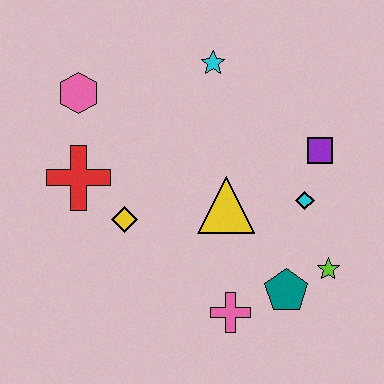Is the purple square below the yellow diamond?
No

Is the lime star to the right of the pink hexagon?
Yes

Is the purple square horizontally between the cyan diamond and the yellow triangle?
No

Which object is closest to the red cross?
The yellow diamond is closest to the red cross.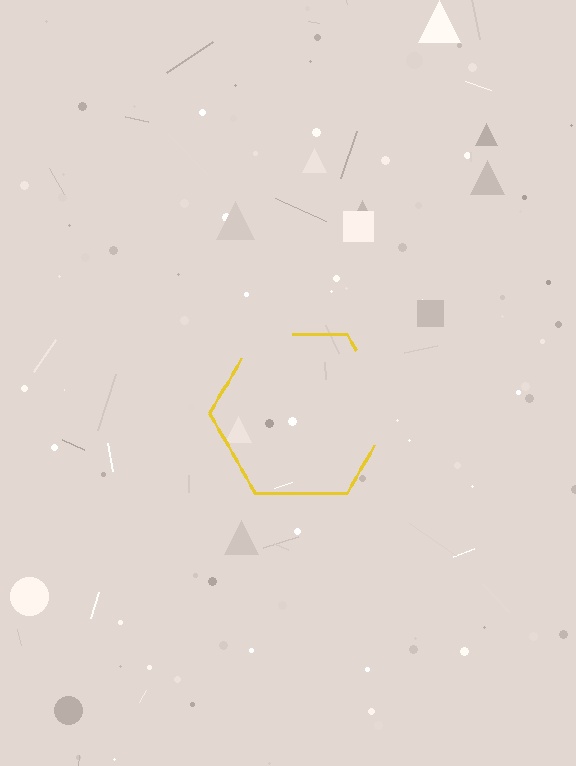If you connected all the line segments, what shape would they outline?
They would outline a hexagon.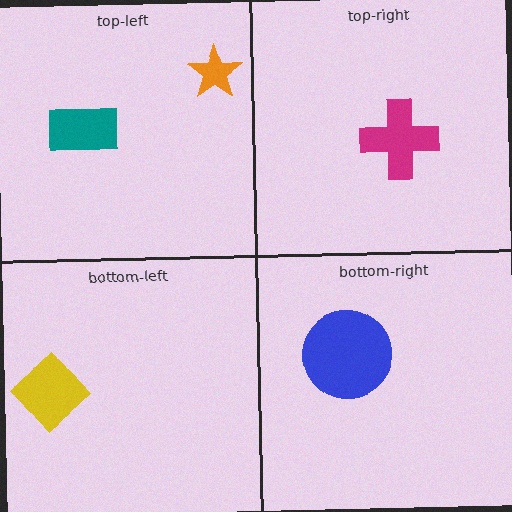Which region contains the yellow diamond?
The bottom-left region.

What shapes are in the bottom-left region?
The yellow diamond.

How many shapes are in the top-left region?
2.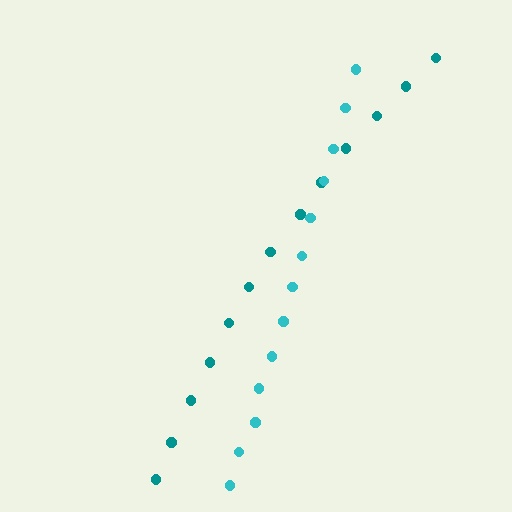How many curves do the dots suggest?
There are 2 distinct paths.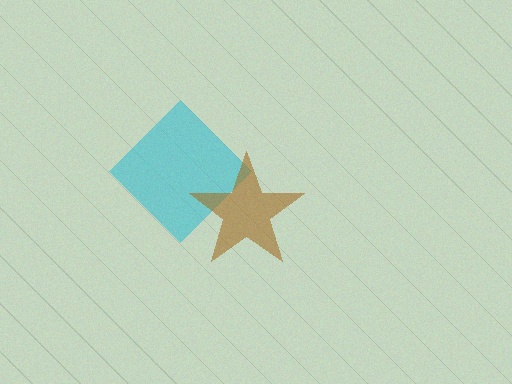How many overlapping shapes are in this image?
There are 2 overlapping shapes in the image.